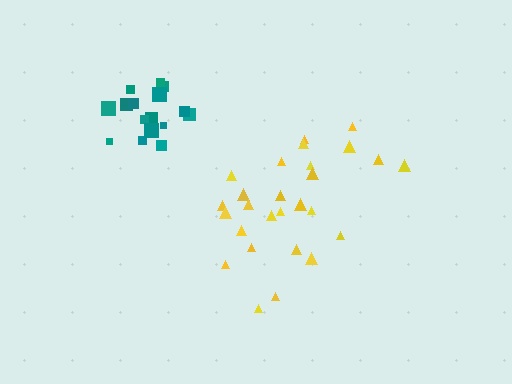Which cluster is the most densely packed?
Teal.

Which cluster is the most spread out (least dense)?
Yellow.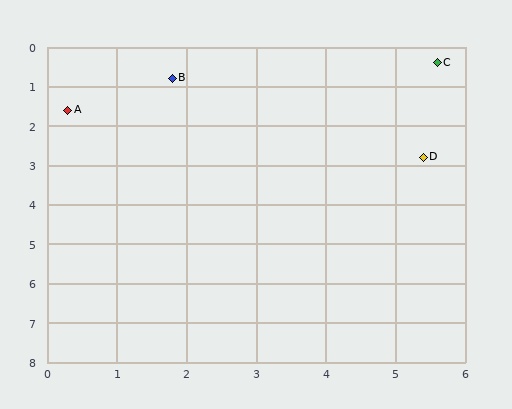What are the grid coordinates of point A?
Point A is at approximately (0.3, 1.6).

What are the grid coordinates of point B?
Point B is at approximately (1.8, 0.8).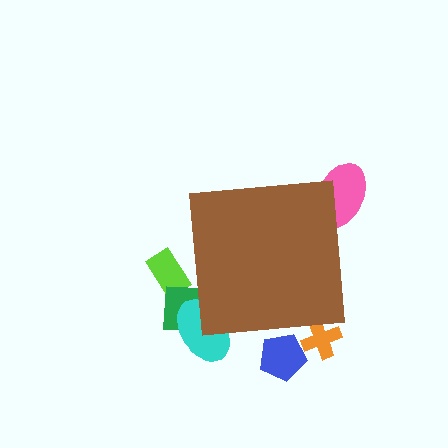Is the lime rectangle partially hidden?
Yes, the lime rectangle is partially hidden behind the brown square.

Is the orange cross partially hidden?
Yes, the orange cross is partially hidden behind the brown square.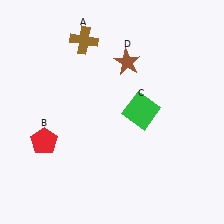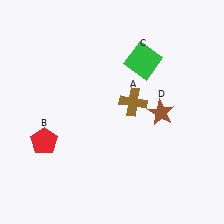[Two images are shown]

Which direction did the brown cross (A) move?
The brown cross (A) moved down.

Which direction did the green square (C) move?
The green square (C) moved up.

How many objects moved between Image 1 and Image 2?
3 objects moved between the two images.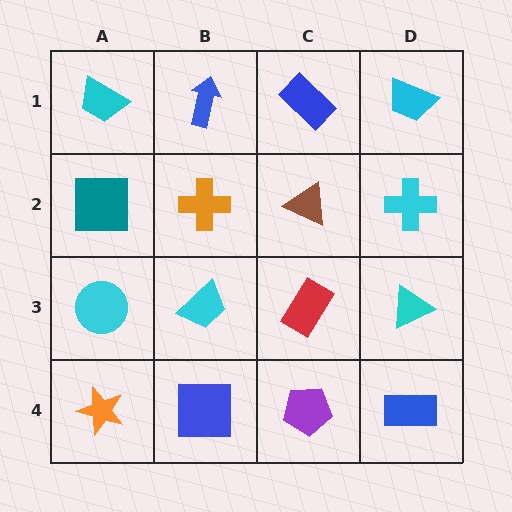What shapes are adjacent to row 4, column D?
A cyan triangle (row 3, column D), a purple pentagon (row 4, column C).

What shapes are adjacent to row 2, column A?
A cyan trapezoid (row 1, column A), a cyan circle (row 3, column A), an orange cross (row 2, column B).